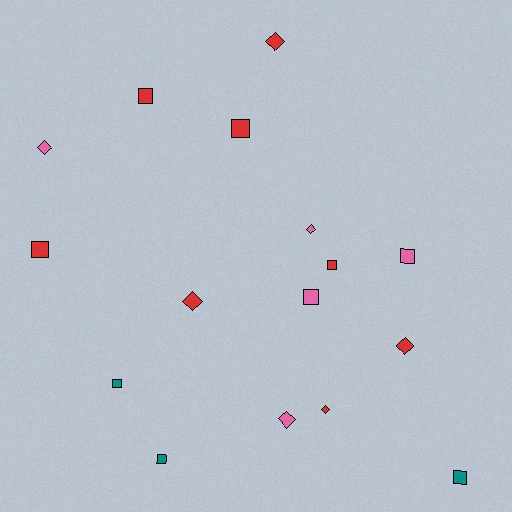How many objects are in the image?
There are 16 objects.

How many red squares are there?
There are 4 red squares.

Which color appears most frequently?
Red, with 8 objects.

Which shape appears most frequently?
Square, with 9 objects.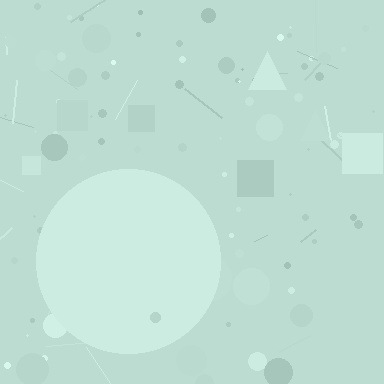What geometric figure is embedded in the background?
A circle is embedded in the background.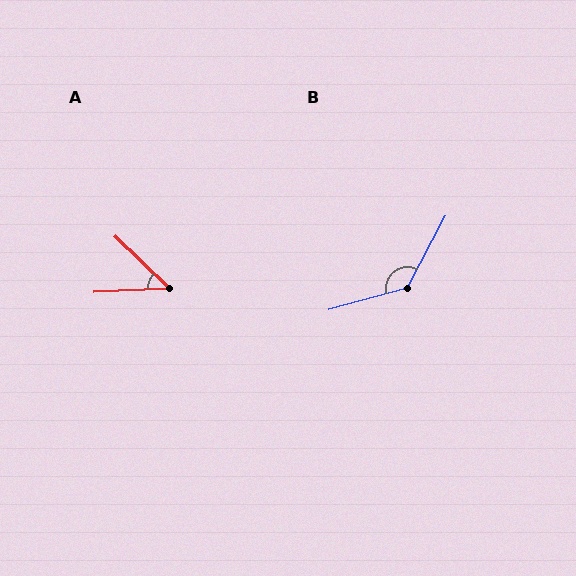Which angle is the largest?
B, at approximately 133 degrees.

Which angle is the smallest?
A, at approximately 46 degrees.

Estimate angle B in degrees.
Approximately 133 degrees.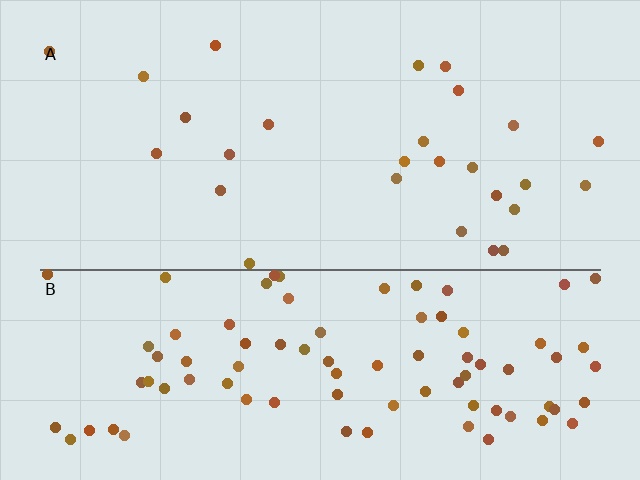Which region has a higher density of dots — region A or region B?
B (the bottom).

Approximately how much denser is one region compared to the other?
Approximately 3.3× — region B over region A.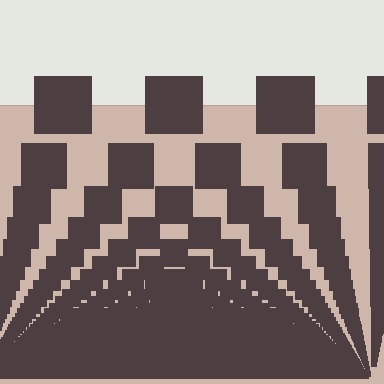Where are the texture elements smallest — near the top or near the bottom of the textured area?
Near the bottom.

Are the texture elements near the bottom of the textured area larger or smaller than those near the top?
Smaller. The gradient is inverted — elements near the bottom are smaller and denser.